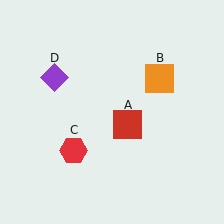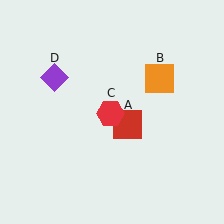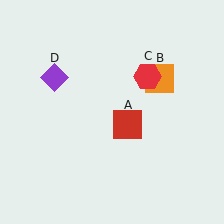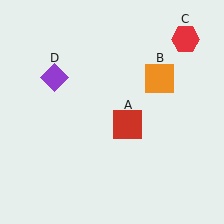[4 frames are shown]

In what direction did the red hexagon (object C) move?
The red hexagon (object C) moved up and to the right.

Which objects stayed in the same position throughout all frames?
Red square (object A) and orange square (object B) and purple diamond (object D) remained stationary.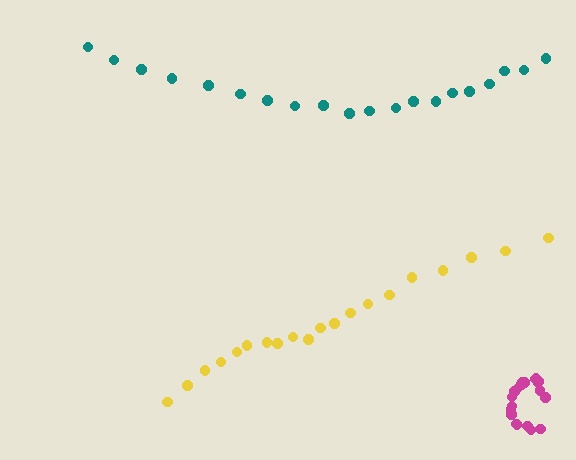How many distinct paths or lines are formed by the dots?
There are 3 distinct paths.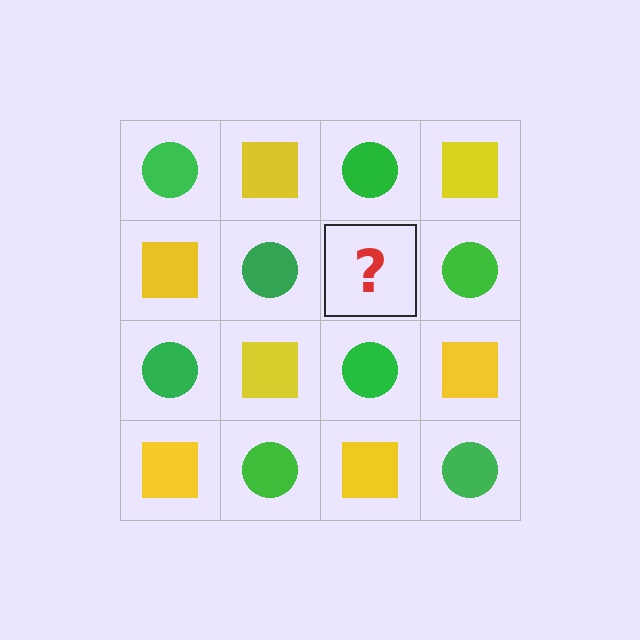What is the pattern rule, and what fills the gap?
The rule is that it alternates green circle and yellow square in a checkerboard pattern. The gap should be filled with a yellow square.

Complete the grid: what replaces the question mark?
The question mark should be replaced with a yellow square.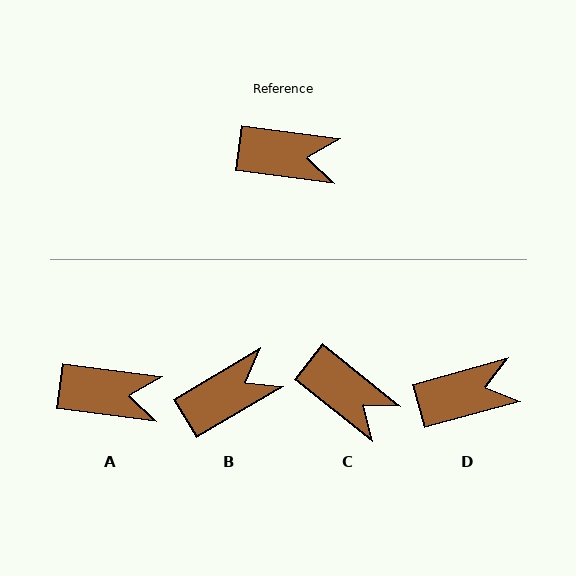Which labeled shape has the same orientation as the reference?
A.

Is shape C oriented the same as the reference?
No, it is off by about 31 degrees.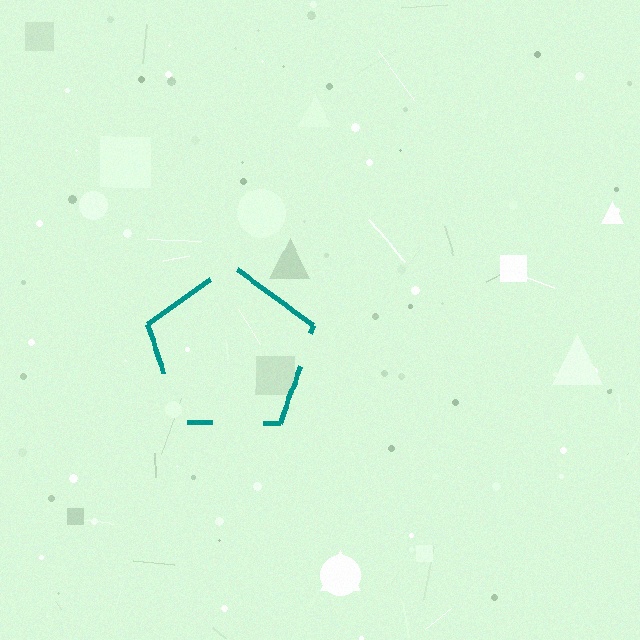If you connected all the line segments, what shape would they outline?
They would outline a pentagon.